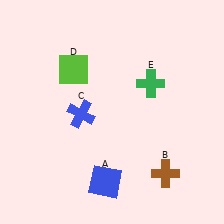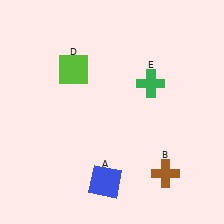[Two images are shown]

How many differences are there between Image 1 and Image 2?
There is 1 difference between the two images.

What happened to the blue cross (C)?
The blue cross (C) was removed in Image 2. It was in the bottom-left area of Image 1.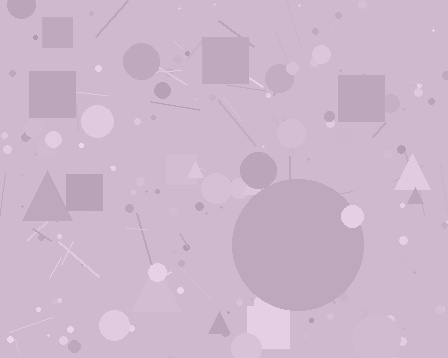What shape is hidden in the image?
A circle is hidden in the image.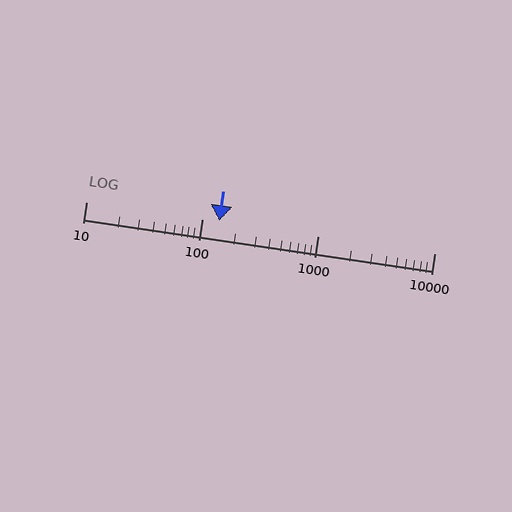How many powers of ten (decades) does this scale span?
The scale spans 3 decades, from 10 to 10000.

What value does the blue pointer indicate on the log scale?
The pointer indicates approximately 140.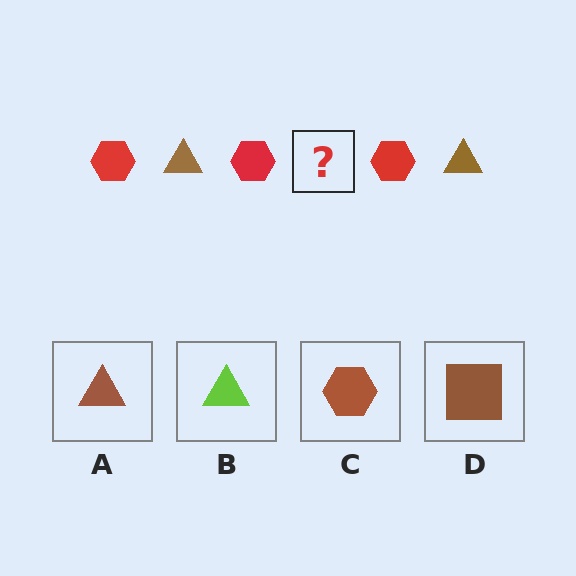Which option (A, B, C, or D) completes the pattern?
A.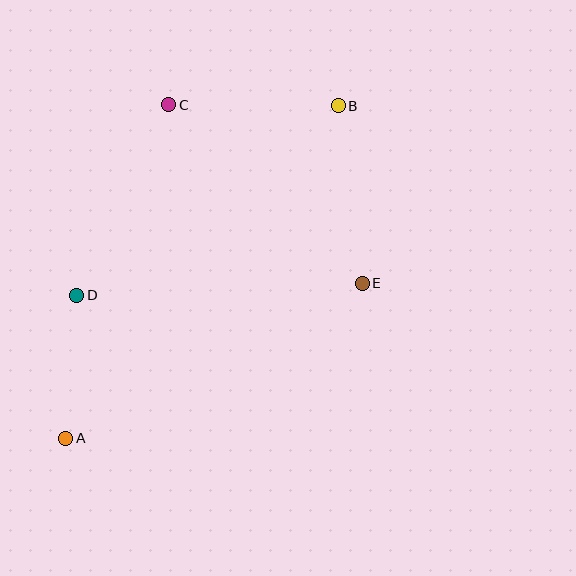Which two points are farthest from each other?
Points A and B are farthest from each other.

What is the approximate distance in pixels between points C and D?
The distance between C and D is approximately 212 pixels.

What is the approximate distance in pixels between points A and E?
The distance between A and E is approximately 335 pixels.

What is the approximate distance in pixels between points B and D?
The distance between B and D is approximately 323 pixels.